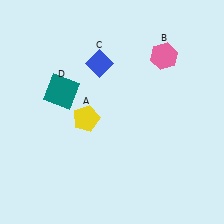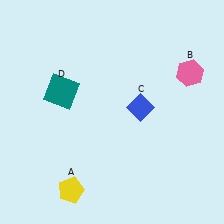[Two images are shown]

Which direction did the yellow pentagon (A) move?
The yellow pentagon (A) moved down.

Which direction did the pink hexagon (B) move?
The pink hexagon (B) moved right.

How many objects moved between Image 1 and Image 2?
3 objects moved between the two images.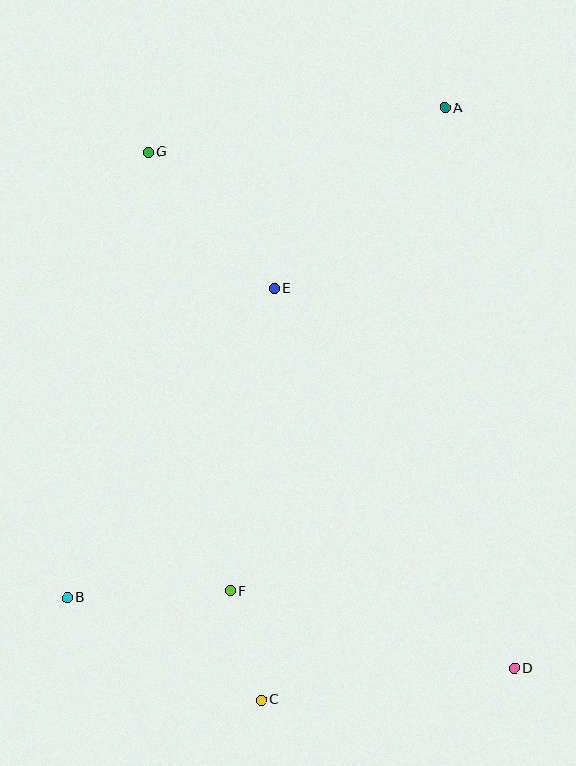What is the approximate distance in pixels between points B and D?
The distance between B and D is approximately 452 pixels.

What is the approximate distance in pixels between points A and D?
The distance between A and D is approximately 565 pixels.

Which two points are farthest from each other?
Points D and G are farthest from each other.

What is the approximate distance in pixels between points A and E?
The distance between A and E is approximately 249 pixels.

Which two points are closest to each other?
Points C and F are closest to each other.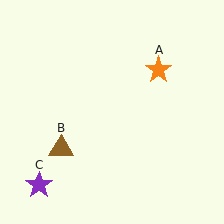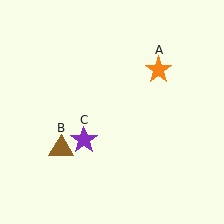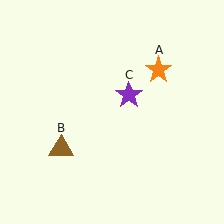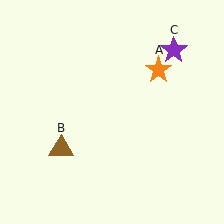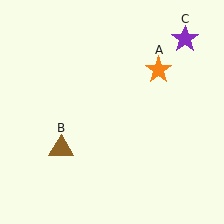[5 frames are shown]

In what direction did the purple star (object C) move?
The purple star (object C) moved up and to the right.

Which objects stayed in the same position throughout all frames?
Orange star (object A) and brown triangle (object B) remained stationary.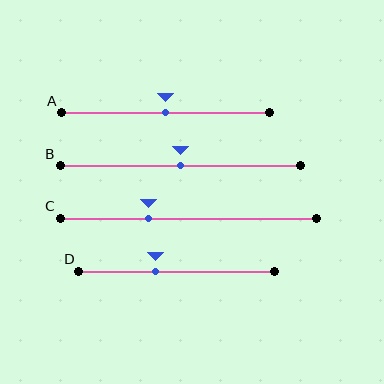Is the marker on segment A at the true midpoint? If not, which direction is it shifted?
Yes, the marker on segment A is at the true midpoint.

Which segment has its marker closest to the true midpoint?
Segment A has its marker closest to the true midpoint.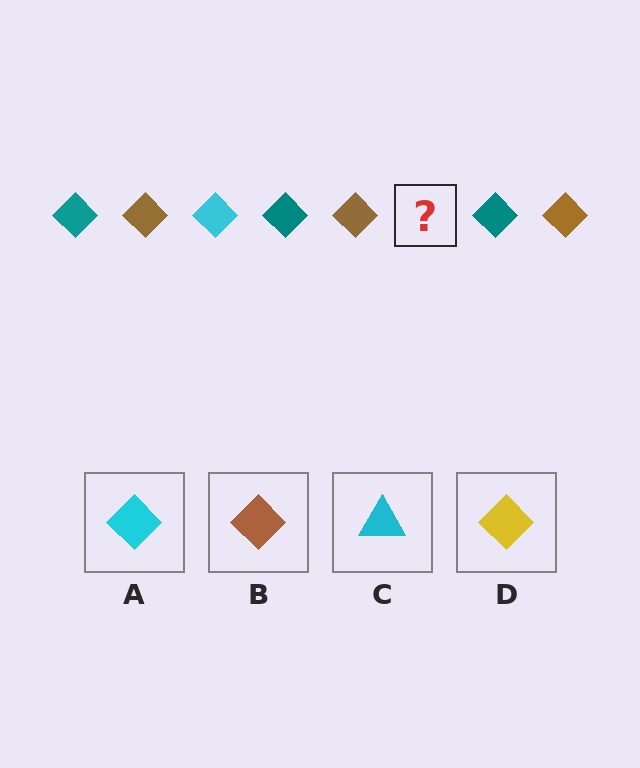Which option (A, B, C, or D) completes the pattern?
A.